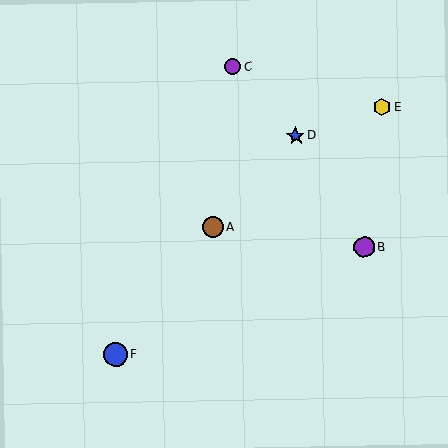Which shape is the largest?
The blue circle (labeled F) is the largest.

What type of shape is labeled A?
Shape A is a brown circle.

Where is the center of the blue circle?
The center of the blue circle is at (116, 354).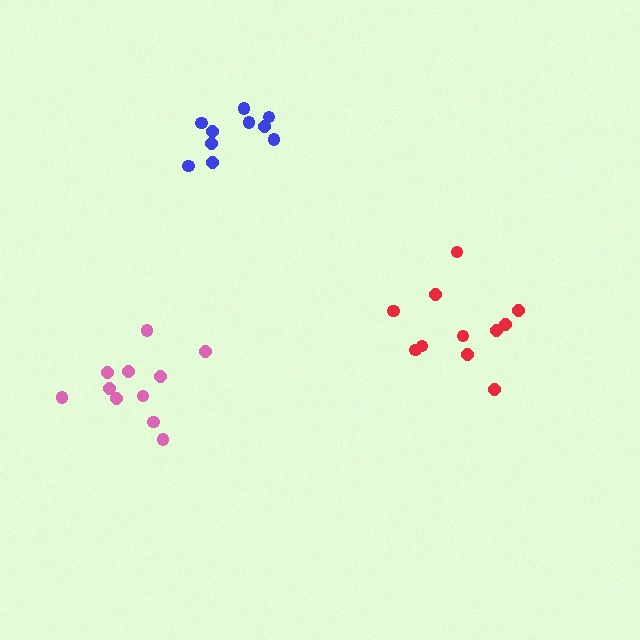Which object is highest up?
The blue cluster is topmost.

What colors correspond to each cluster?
The clusters are colored: blue, pink, red.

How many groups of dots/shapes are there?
There are 3 groups.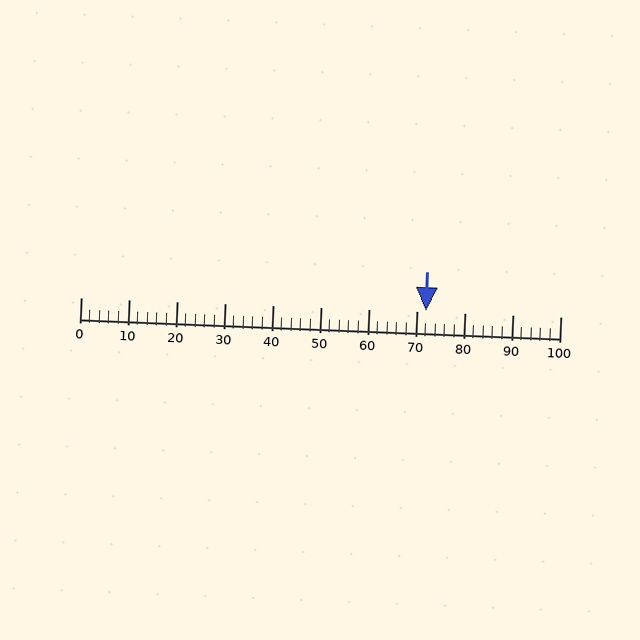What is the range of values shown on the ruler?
The ruler shows values from 0 to 100.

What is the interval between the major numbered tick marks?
The major tick marks are spaced 10 units apart.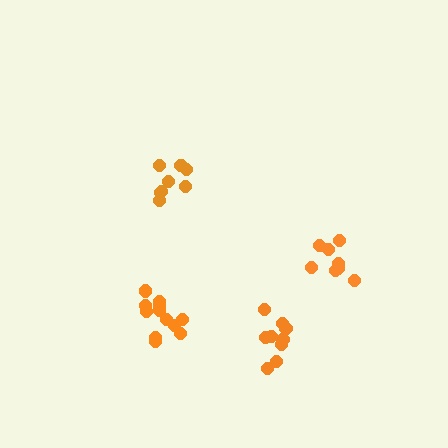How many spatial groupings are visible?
There are 4 spatial groupings.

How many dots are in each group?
Group 1: 8 dots, Group 2: 12 dots, Group 3: 8 dots, Group 4: 10 dots (38 total).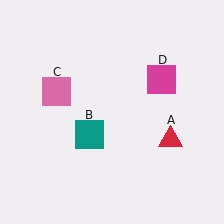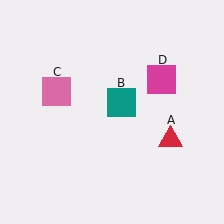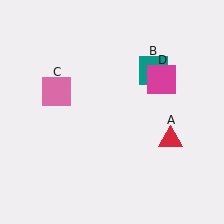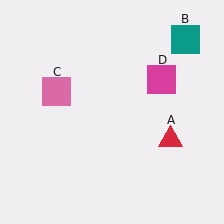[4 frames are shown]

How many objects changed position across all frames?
1 object changed position: teal square (object B).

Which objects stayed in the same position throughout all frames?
Red triangle (object A) and pink square (object C) and magenta square (object D) remained stationary.